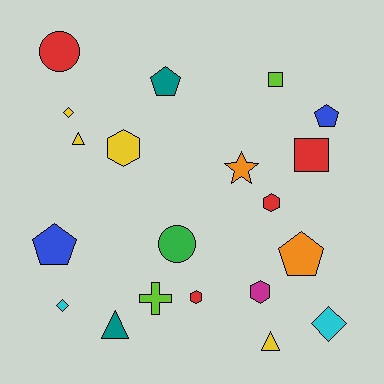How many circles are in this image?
There are 2 circles.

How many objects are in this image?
There are 20 objects.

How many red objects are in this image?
There are 4 red objects.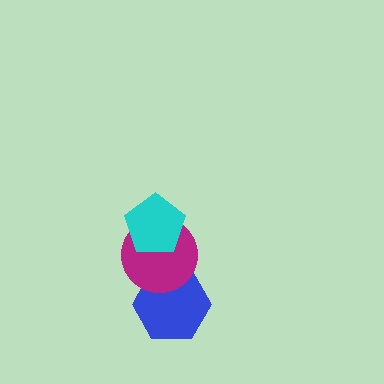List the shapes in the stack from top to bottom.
From top to bottom: the cyan pentagon, the magenta circle, the blue hexagon.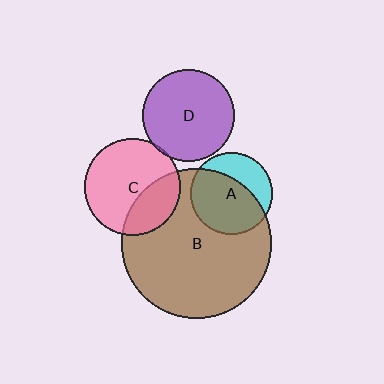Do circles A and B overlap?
Yes.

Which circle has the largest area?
Circle B (brown).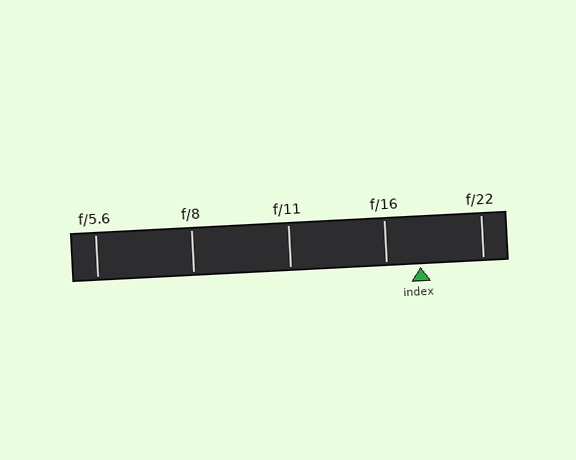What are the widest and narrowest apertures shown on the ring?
The widest aperture shown is f/5.6 and the narrowest is f/22.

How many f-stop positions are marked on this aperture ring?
There are 5 f-stop positions marked.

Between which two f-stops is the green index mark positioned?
The index mark is between f/16 and f/22.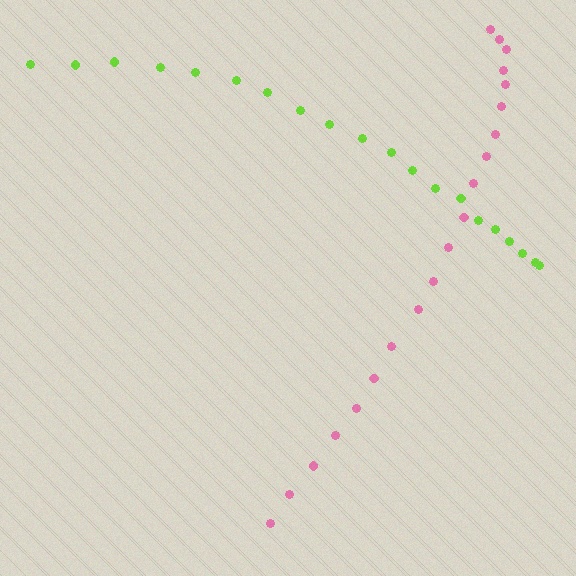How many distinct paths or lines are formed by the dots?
There are 2 distinct paths.